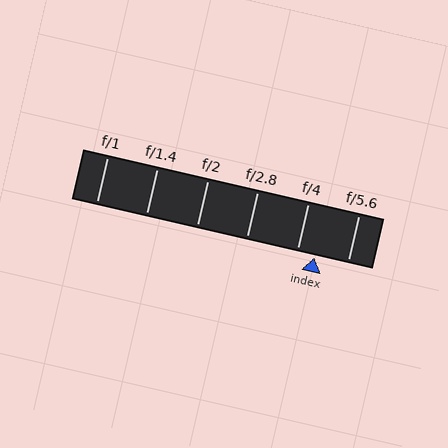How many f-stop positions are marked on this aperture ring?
There are 6 f-stop positions marked.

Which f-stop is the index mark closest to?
The index mark is closest to f/4.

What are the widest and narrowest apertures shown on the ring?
The widest aperture shown is f/1 and the narrowest is f/5.6.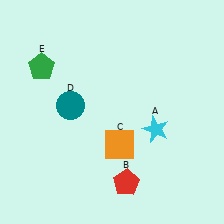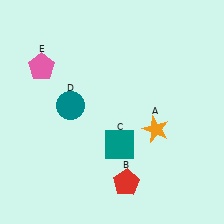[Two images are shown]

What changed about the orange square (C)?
In Image 1, C is orange. In Image 2, it changed to teal.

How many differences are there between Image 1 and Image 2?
There are 3 differences between the two images.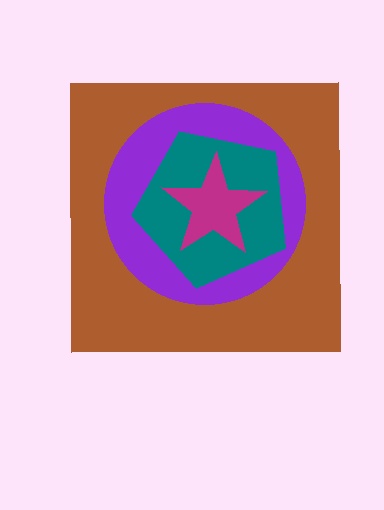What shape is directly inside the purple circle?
The teal pentagon.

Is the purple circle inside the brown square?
Yes.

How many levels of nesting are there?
4.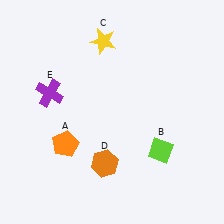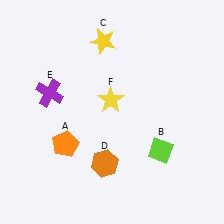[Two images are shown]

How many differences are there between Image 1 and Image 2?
There is 1 difference between the two images.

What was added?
A yellow star (F) was added in Image 2.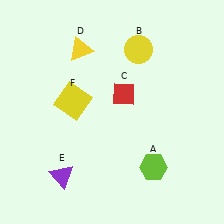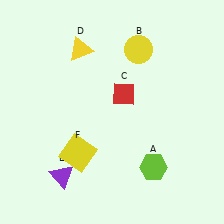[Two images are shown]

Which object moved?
The yellow square (F) moved down.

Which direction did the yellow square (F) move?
The yellow square (F) moved down.